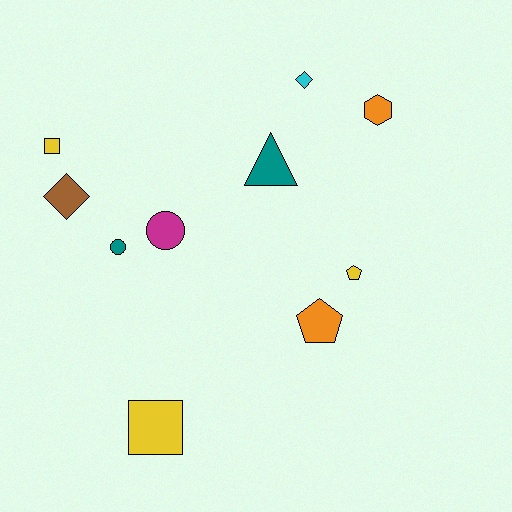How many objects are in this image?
There are 10 objects.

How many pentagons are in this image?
There are 2 pentagons.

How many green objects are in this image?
There are no green objects.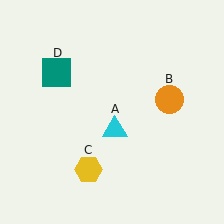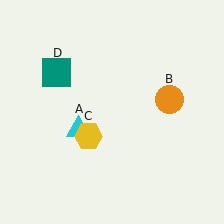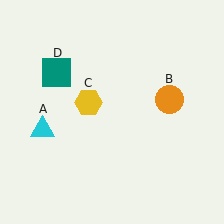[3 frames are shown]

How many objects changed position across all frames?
2 objects changed position: cyan triangle (object A), yellow hexagon (object C).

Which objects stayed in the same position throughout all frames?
Orange circle (object B) and teal square (object D) remained stationary.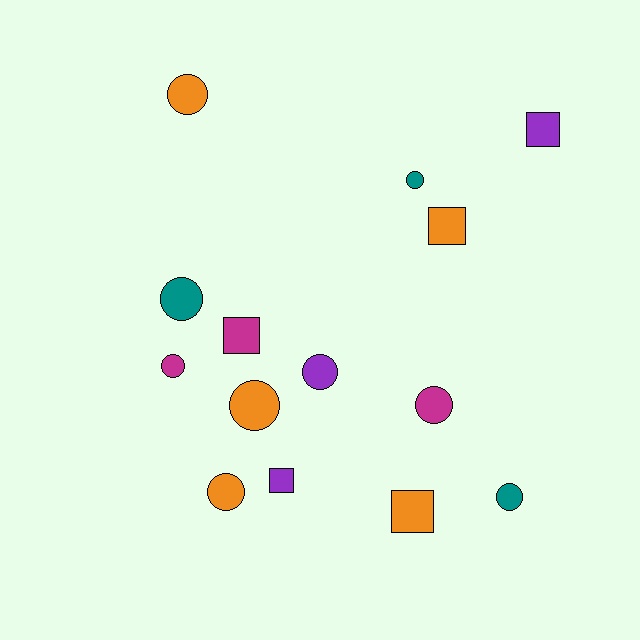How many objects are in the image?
There are 14 objects.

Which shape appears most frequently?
Circle, with 9 objects.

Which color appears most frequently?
Orange, with 5 objects.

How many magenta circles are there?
There are 2 magenta circles.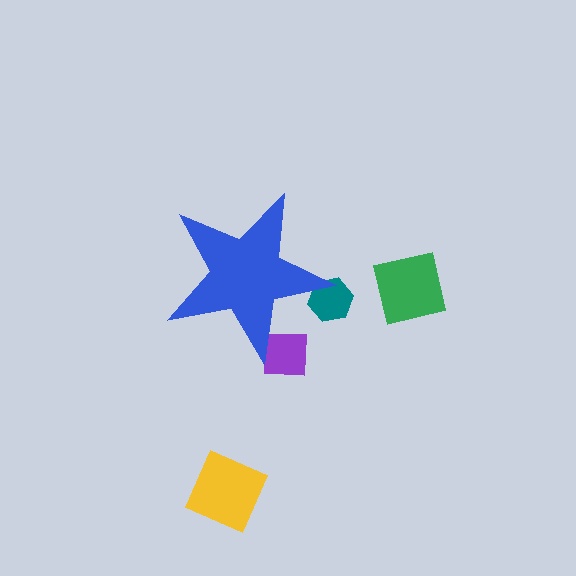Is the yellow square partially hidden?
No, the yellow square is fully visible.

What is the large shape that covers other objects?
A blue star.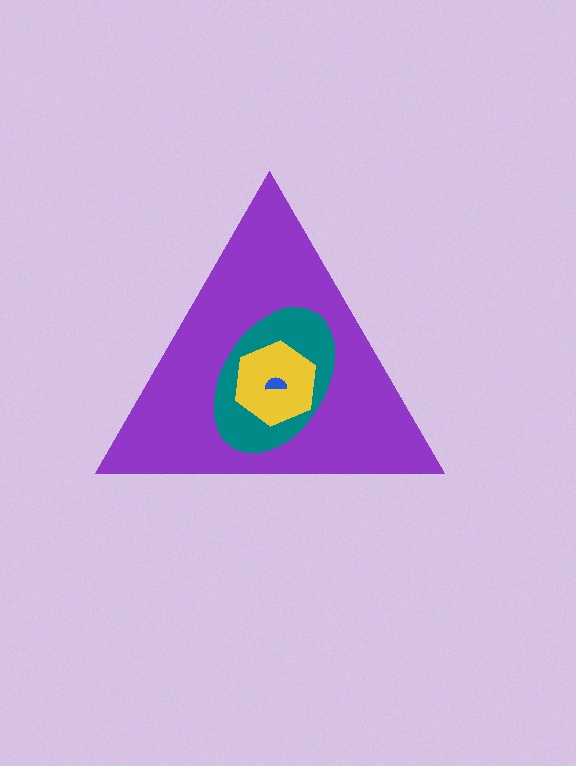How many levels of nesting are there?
4.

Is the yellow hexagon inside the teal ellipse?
Yes.